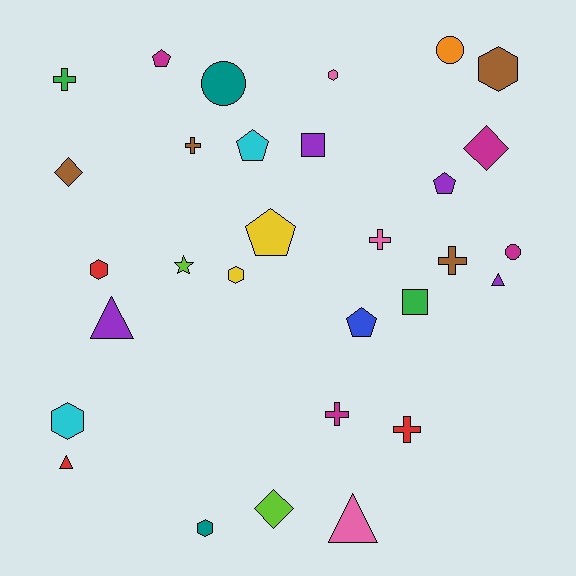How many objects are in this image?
There are 30 objects.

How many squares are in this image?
There are 2 squares.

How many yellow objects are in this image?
There are 2 yellow objects.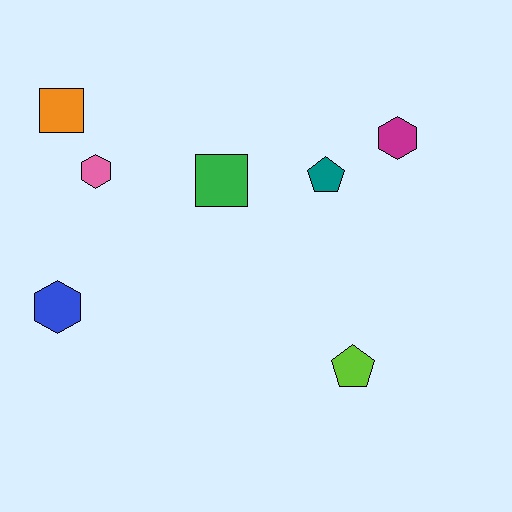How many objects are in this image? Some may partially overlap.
There are 7 objects.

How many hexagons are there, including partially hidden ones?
There are 3 hexagons.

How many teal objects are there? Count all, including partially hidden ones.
There is 1 teal object.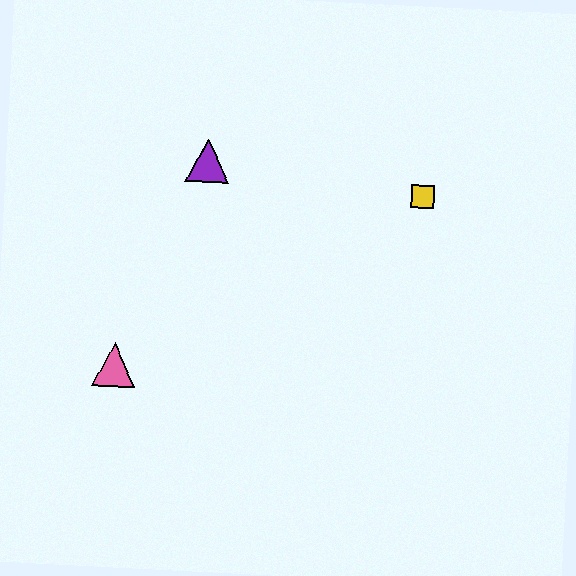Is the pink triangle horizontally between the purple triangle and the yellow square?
No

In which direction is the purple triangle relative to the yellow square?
The purple triangle is to the left of the yellow square.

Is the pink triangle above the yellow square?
No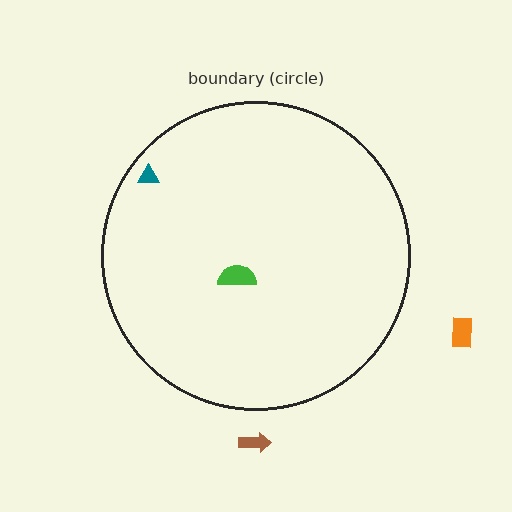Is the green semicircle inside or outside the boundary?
Inside.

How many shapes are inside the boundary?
2 inside, 2 outside.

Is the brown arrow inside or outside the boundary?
Outside.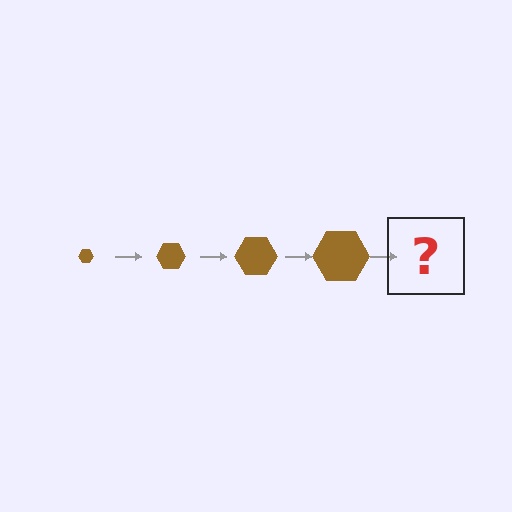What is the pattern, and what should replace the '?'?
The pattern is that the hexagon gets progressively larger each step. The '?' should be a brown hexagon, larger than the previous one.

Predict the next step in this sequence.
The next step is a brown hexagon, larger than the previous one.